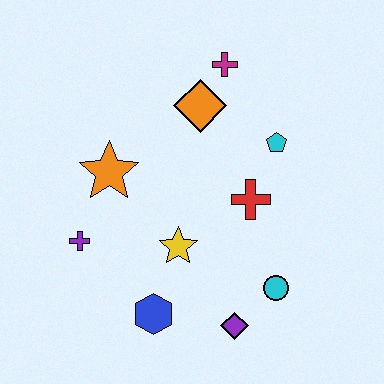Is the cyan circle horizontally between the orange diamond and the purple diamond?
No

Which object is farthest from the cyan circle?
The magenta cross is farthest from the cyan circle.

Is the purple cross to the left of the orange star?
Yes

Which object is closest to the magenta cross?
The orange diamond is closest to the magenta cross.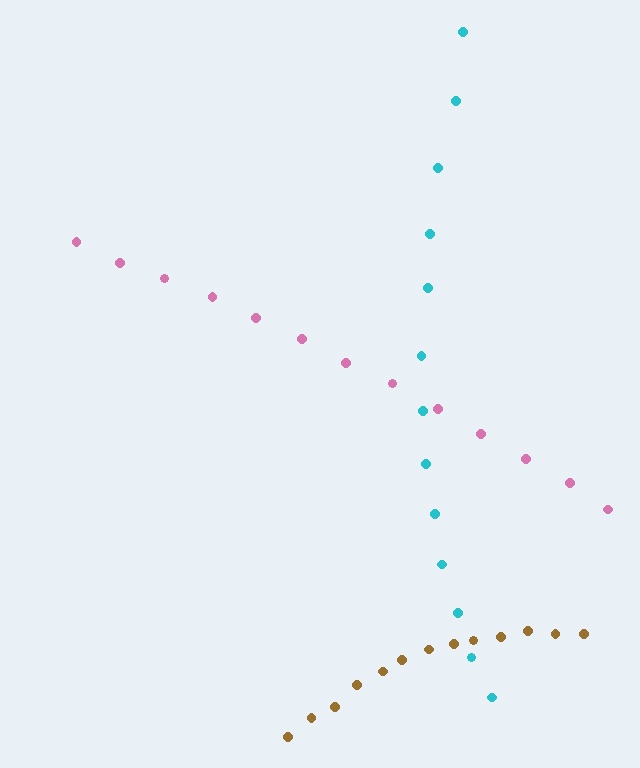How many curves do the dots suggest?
There are 3 distinct paths.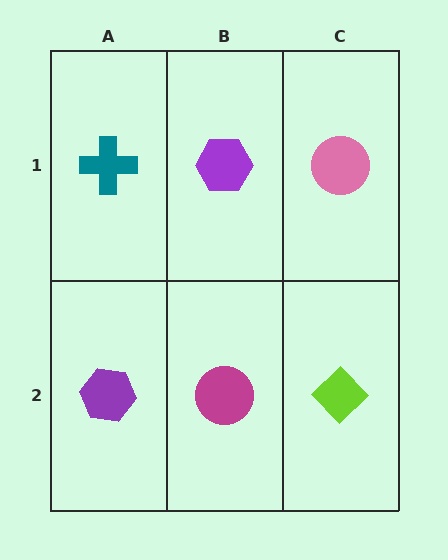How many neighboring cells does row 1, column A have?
2.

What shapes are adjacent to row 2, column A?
A teal cross (row 1, column A), a magenta circle (row 2, column B).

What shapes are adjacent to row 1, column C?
A lime diamond (row 2, column C), a purple hexagon (row 1, column B).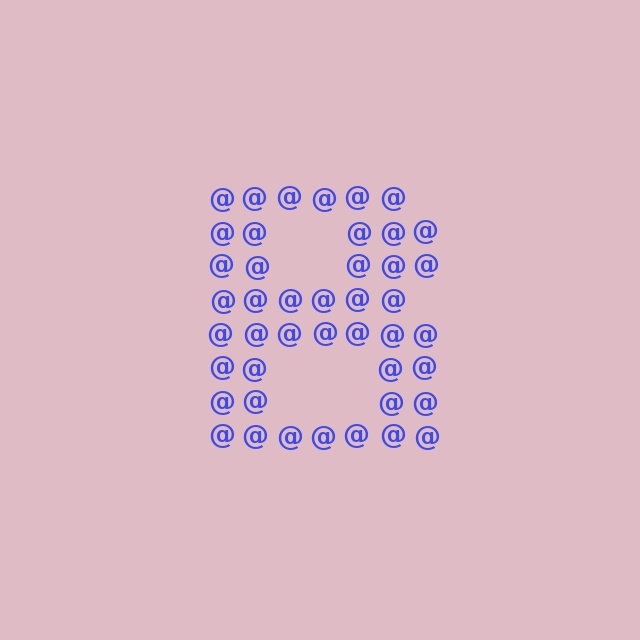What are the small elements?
The small elements are at signs.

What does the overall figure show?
The overall figure shows the letter B.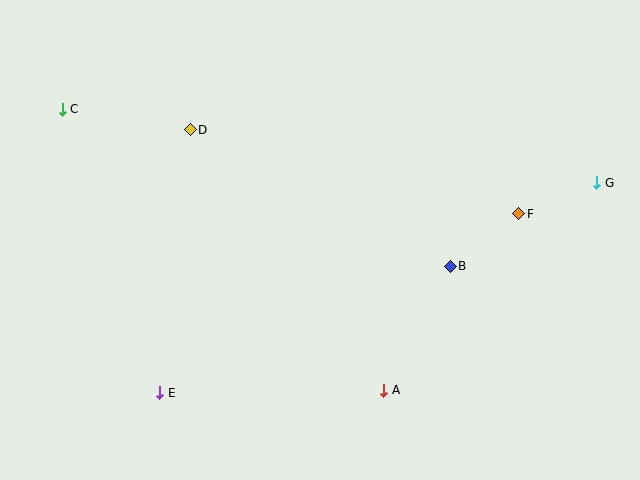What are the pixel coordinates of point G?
Point G is at (597, 183).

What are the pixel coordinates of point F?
Point F is at (519, 214).